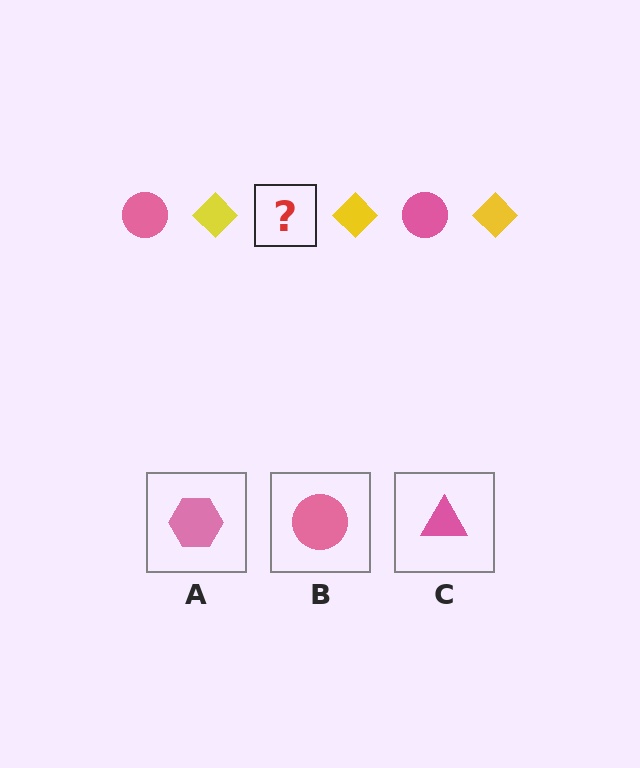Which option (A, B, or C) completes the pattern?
B.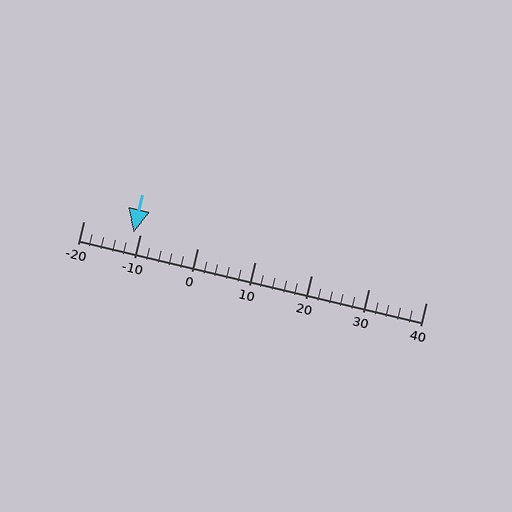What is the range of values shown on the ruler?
The ruler shows values from -20 to 40.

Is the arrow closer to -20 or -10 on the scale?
The arrow is closer to -10.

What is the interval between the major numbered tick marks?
The major tick marks are spaced 10 units apart.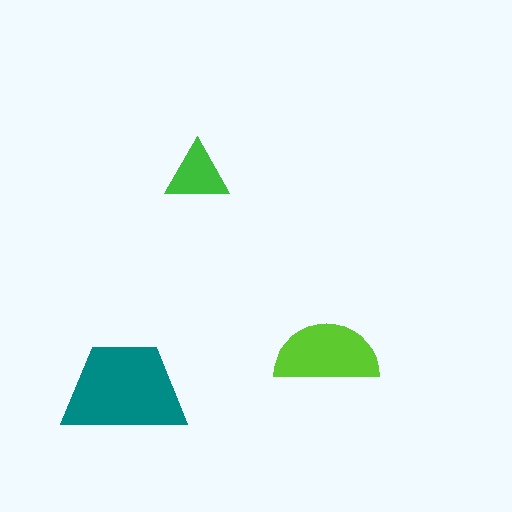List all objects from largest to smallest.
The teal trapezoid, the lime semicircle, the green triangle.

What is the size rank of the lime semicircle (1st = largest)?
2nd.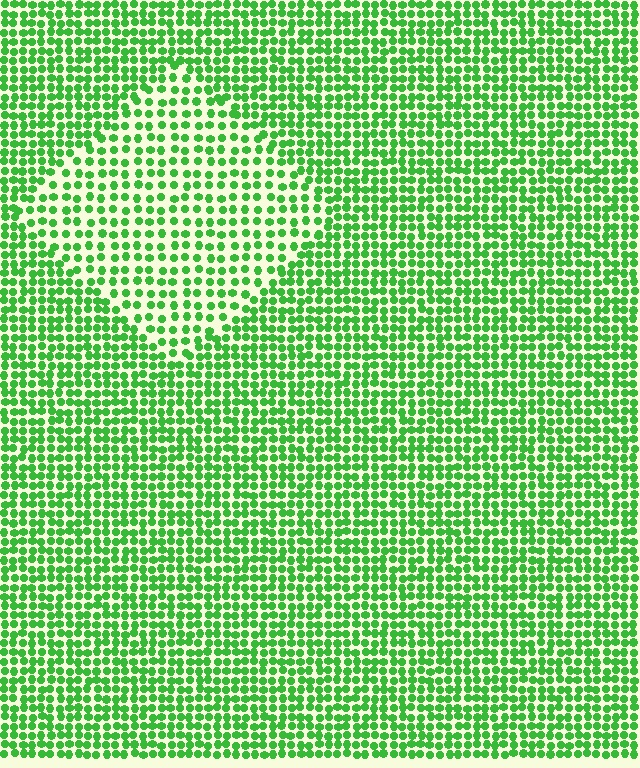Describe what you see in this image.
The image contains small green elements arranged at two different densities. A diamond-shaped region is visible where the elements are less densely packed than the surrounding area.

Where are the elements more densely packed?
The elements are more densely packed outside the diamond boundary.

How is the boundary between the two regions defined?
The boundary is defined by a change in element density (approximately 1.7x ratio). All elements are the same color, size, and shape.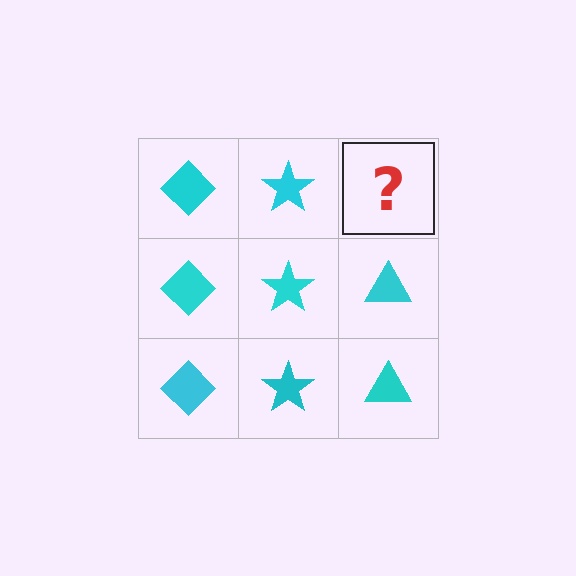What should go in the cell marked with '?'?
The missing cell should contain a cyan triangle.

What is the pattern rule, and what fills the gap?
The rule is that each column has a consistent shape. The gap should be filled with a cyan triangle.